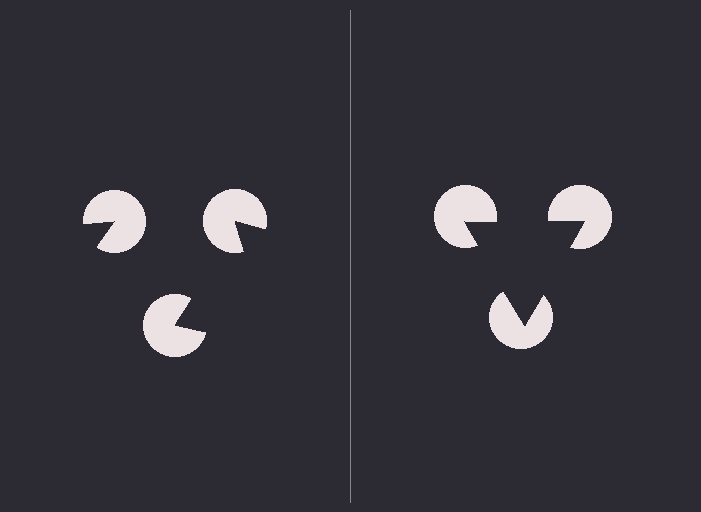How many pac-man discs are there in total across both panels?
6 — 3 on each side.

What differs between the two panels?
The pac-man discs are positioned identically on both sides; only the wedge orientations differ. On the right they align to a triangle; on the left they are misaligned.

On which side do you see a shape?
An illusory triangle appears on the right side. On the left side the wedge cuts are rotated, so no coherent shape forms.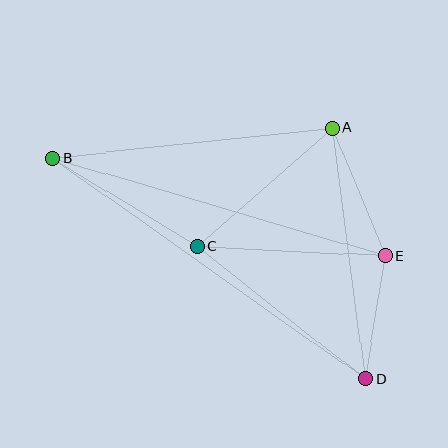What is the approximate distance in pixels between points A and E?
The distance between A and E is approximately 139 pixels.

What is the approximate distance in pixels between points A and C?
The distance between A and C is approximately 179 pixels.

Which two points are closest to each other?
Points D and E are closest to each other.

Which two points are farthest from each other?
Points B and D are farthest from each other.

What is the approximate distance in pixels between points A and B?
The distance between A and B is approximately 281 pixels.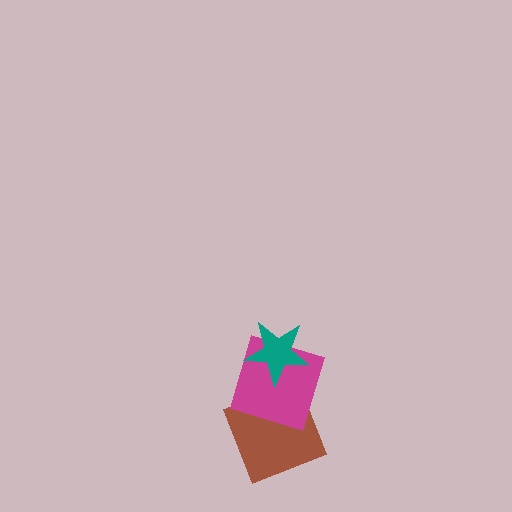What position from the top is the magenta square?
The magenta square is 2nd from the top.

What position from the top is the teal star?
The teal star is 1st from the top.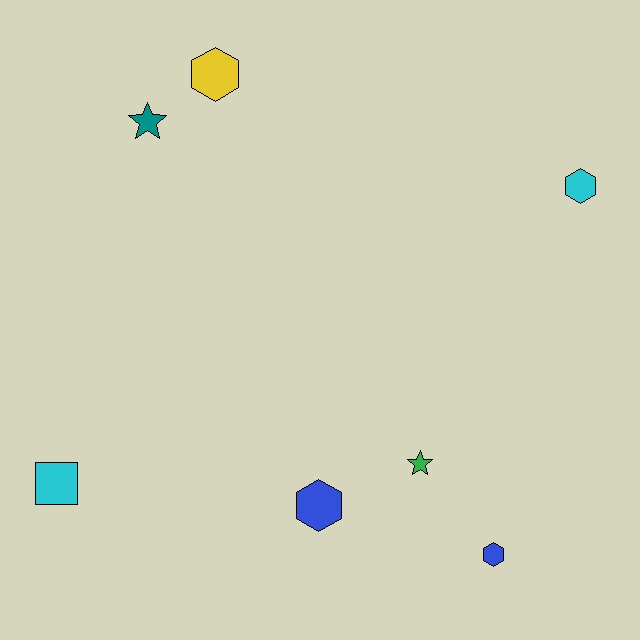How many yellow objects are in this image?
There is 1 yellow object.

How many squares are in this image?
There is 1 square.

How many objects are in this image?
There are 7 objects.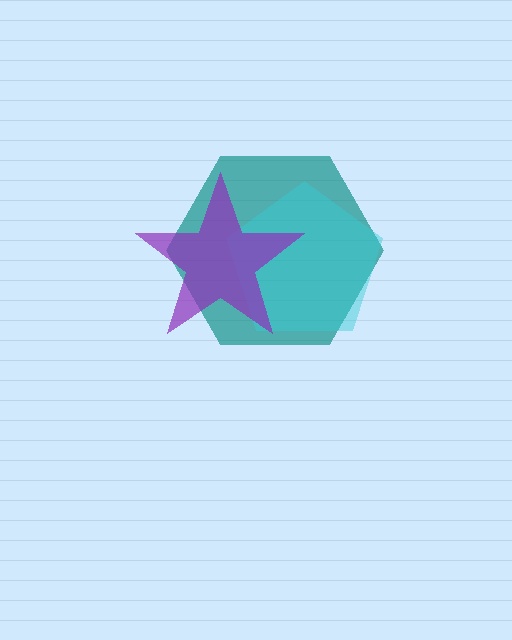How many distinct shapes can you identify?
There are 3 distinct shapes: a teal hexagon, a cyan pentagon, a purple star.